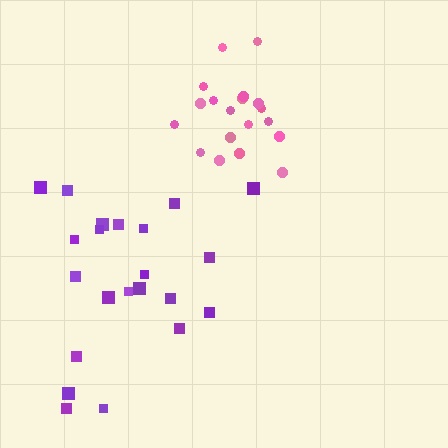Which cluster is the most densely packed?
Pink.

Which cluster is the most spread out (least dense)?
Purple.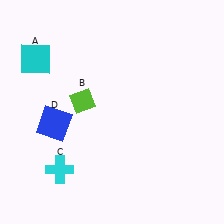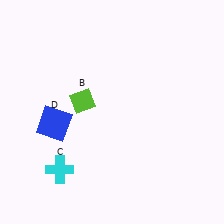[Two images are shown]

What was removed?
The cyan square (A) was removed in Image 2.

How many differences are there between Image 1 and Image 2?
There is 1 difference between the two images.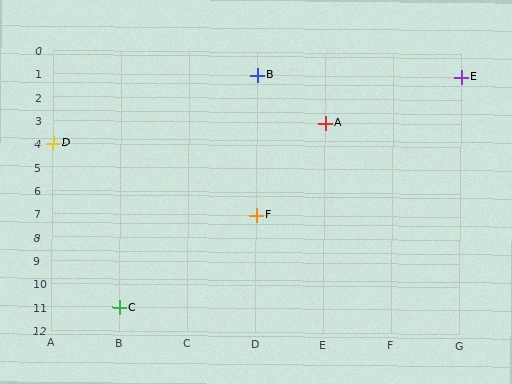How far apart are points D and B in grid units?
Points D and B are 3 columns and 3 rows apart (about 4.2 grid units diagonally).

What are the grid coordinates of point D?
Point D is at grid coordinates (A, 4).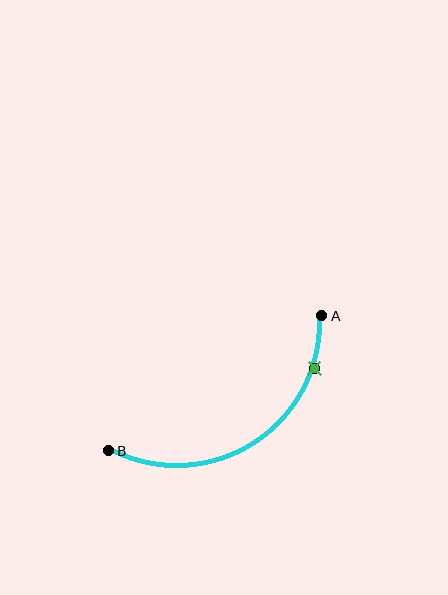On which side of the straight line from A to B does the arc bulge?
The arc bulges below the straight line connecting A and B.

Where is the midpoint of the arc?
The arc midpoint is the point on the curve farthest from the straight line joining A and B. It sits below that line.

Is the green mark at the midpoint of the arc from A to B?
No. The green mark lies on the arc but is closer to endpoint A. The arc midpoint would be at the point on the curve equidistant along the arc from both A and B.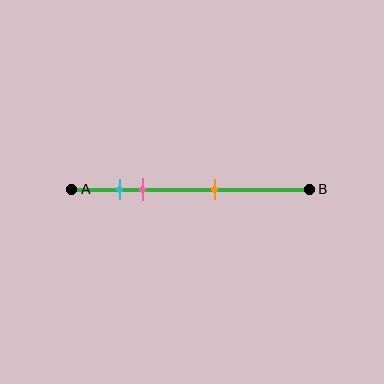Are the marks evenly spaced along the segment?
No, the marks are not evenly spaced.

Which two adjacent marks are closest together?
The cyan and pink marks are the closest adjacent pair.